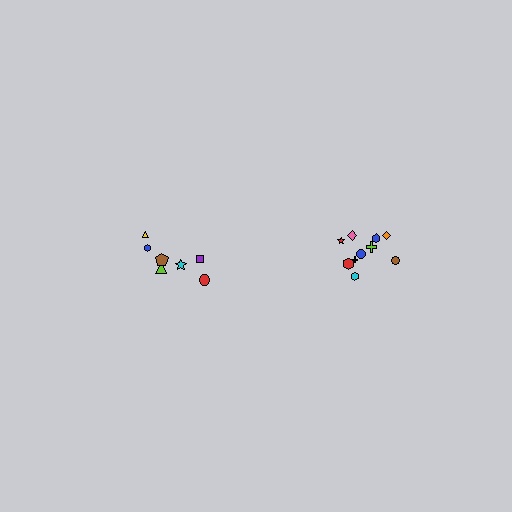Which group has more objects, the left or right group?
The right group.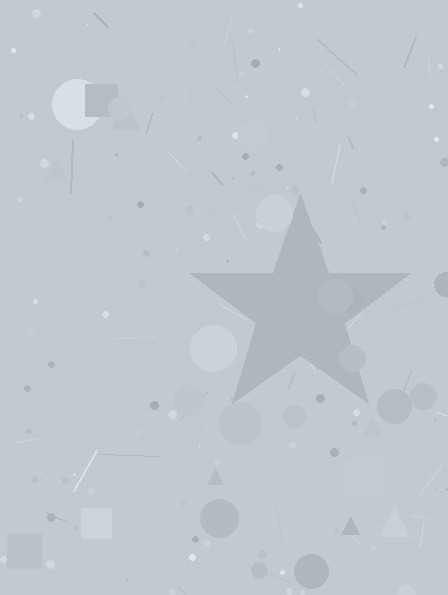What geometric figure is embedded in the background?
A star is embedded in the background.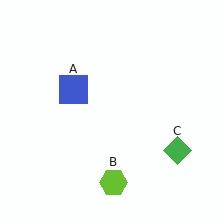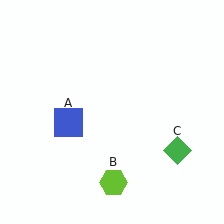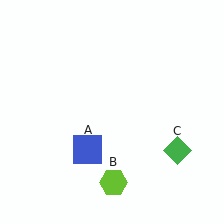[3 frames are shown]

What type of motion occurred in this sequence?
The blue square (object A) rotated counterclockwise around the center of the scene.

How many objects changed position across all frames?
1 object changed position: blue square (object A).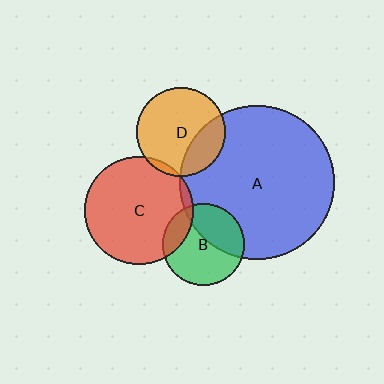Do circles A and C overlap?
Yes.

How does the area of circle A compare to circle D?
Approximately 3.0 times.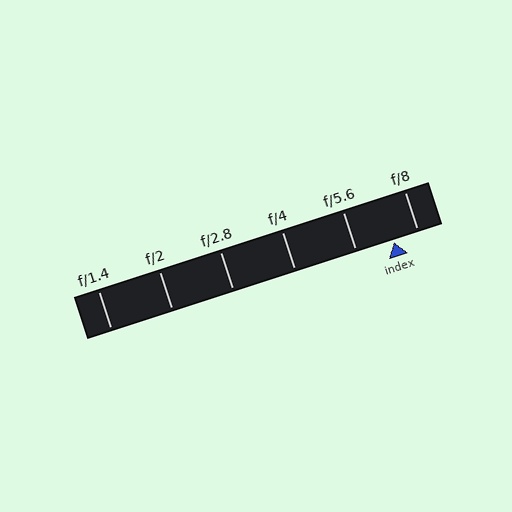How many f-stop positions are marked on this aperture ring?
There are 6 f-stop positions marked.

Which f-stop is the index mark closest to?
The index mark is closest to f/8.